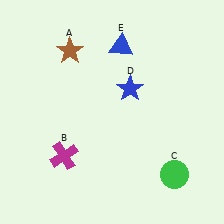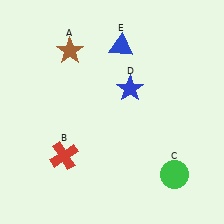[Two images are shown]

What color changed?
The cross (B) changed from magenta in Image 1 to red in Image 2.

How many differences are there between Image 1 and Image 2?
There is 1 difference between the two images.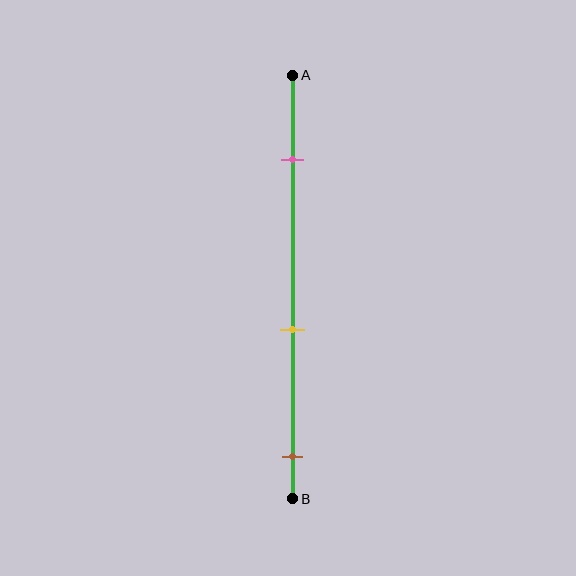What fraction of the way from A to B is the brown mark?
The brown mark is approximately 90% (0.9) of the way from A to B.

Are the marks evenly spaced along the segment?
Yes, the marks are approximately evenly spaced.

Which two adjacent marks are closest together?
The yellow and brown marks are the closest adjacent pair.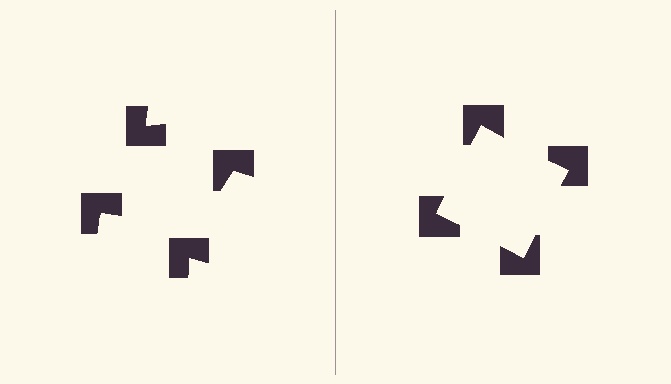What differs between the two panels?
The notched squares are positioned identically on both sides; only the wedge orientations differ. On the right they align to a square; on the left they are misaligned.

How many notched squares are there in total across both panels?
8 — 4 on each side.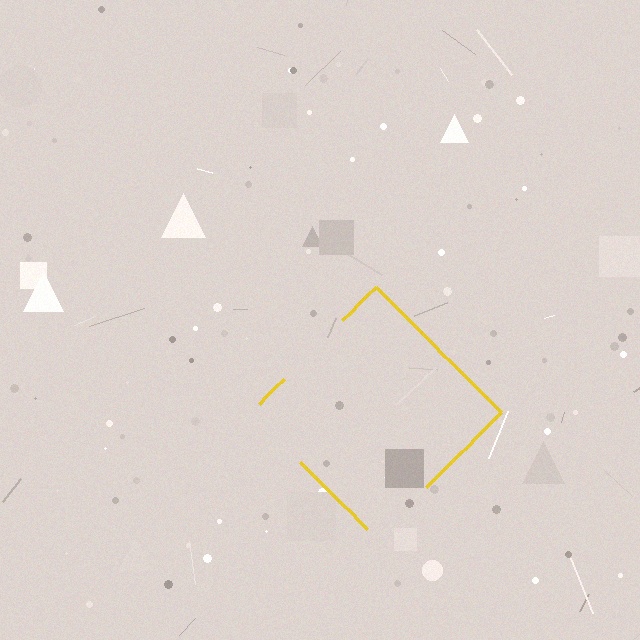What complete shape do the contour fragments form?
The contour fragments form a diamond.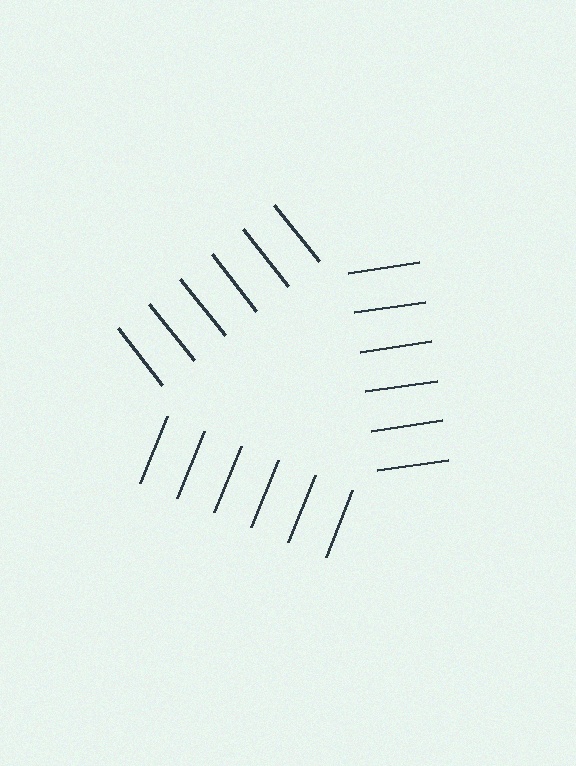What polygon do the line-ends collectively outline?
An illusory triangle — the line segments terminate on its edges but no continuous stroke is drawn.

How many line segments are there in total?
18 — 6 along each of the 3 edges.